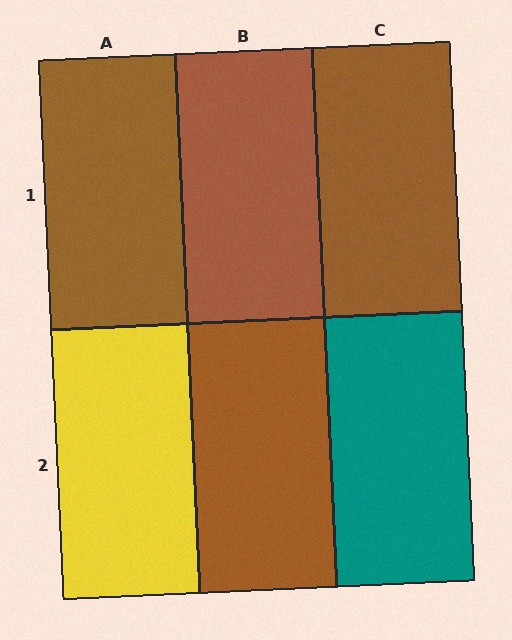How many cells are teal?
1 cell is teal.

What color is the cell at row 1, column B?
Brown.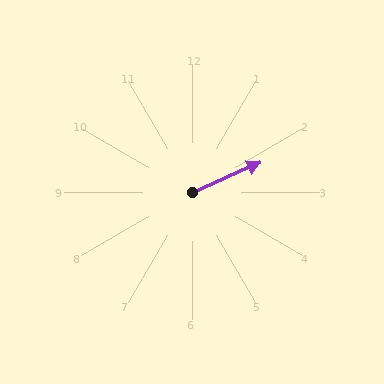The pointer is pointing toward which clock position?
Roughly 2 o'clock.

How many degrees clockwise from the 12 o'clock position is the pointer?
Approximately 66 degrees.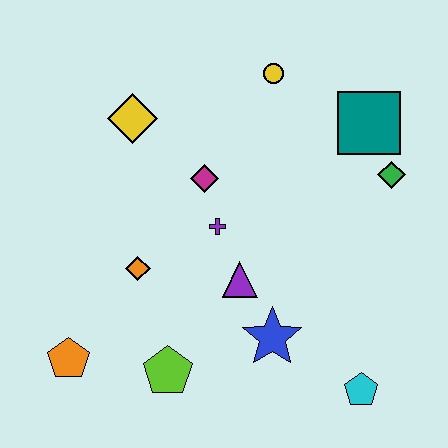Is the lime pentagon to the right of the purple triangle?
No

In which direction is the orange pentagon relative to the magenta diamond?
The orange pentagon is below the magenta diamond.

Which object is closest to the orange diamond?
The purple cross is closest to the orange diamond.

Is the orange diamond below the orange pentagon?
No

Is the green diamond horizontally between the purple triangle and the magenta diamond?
No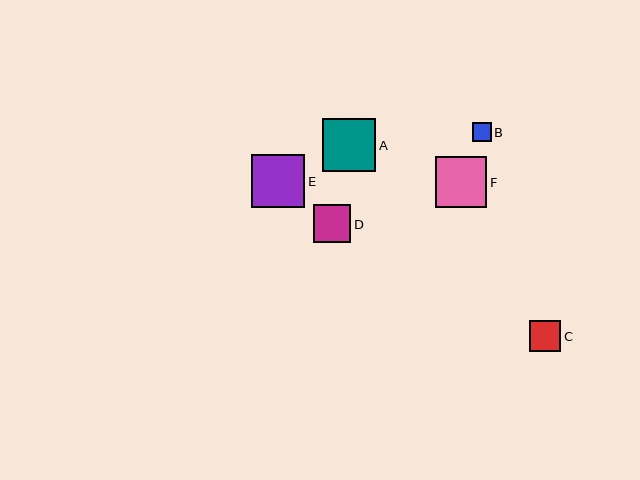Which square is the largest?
Square E is the largest with a size of approximately 54 pixels.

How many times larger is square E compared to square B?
Square E is approximately 2.9 times the size of square B.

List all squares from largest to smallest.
From largest to smallest: E, A, F, D, C, B.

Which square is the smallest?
Square B is the smallest with a size of approximately 18 pixels.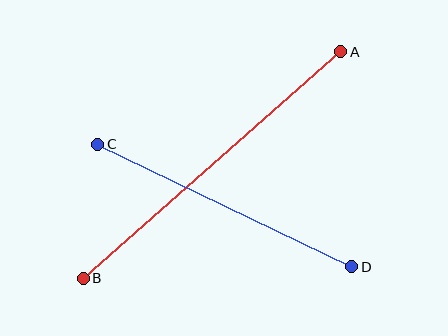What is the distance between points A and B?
The distance is approximately 343 pixels.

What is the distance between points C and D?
The distance is approximately 282 pixels.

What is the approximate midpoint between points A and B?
The midpoint is at approximately (212, 165) pixels.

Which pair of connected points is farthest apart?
Points A and B are farthest apart.